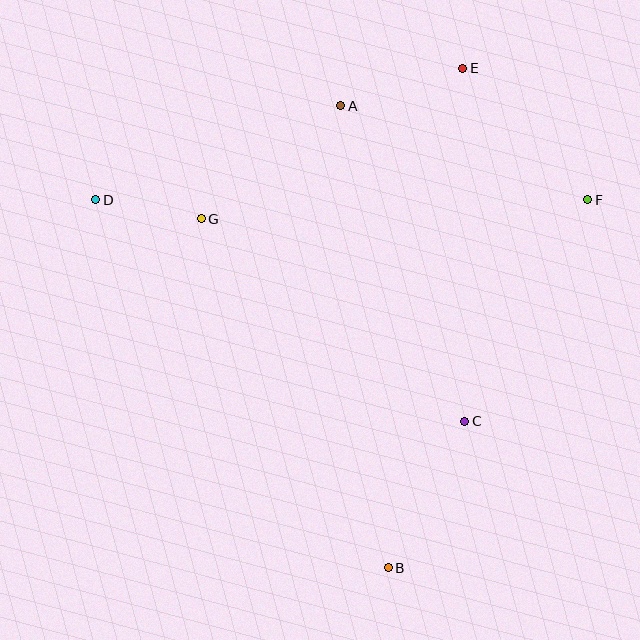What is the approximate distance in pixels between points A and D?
The distance between A and D is approximately 263 pixels.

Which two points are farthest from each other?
Points B and E are farthest from each other.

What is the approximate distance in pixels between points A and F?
The distance between A and F is approximately 264 pixels.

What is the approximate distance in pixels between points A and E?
The distance between A and E is approximately 128 pixels.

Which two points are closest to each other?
Points D and G are closest to each other.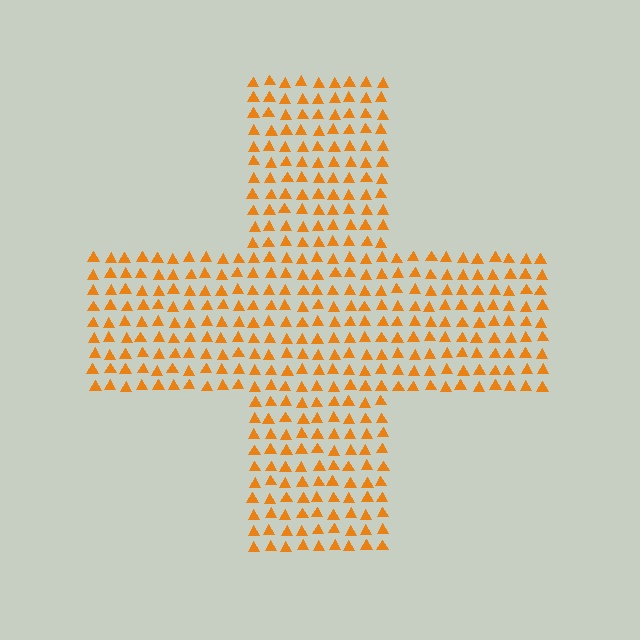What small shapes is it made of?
It is made of small triangles.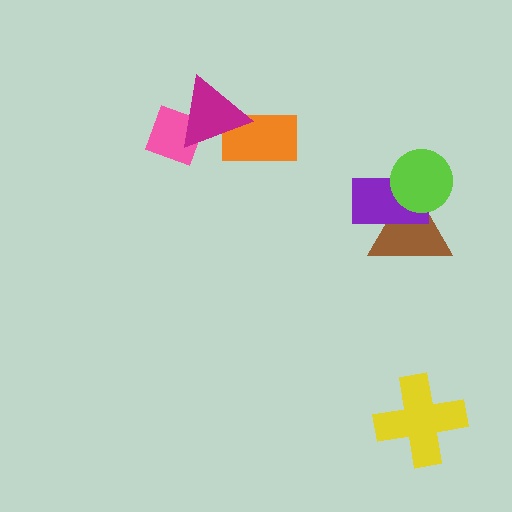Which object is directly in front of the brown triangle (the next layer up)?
The purple rectangle is directly in front of the brown triangle.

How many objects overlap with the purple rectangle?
2 objects overlap with the purple rectangle.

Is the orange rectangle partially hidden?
Yes, it is partially covered by another shape.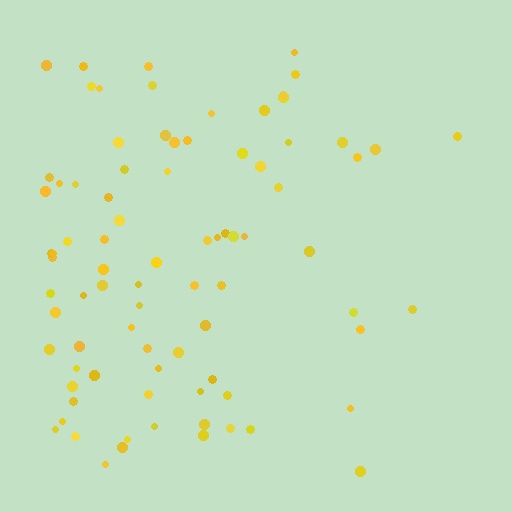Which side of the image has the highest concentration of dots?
The left.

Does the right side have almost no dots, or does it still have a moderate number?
Still a moderate number, just noticeably fewer than the left.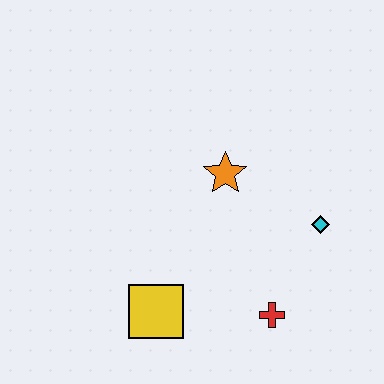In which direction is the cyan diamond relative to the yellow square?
The cyan diamond is to the right of the yellow square.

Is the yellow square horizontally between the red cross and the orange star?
No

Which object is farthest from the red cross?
The orange star is farthest from the red cross.